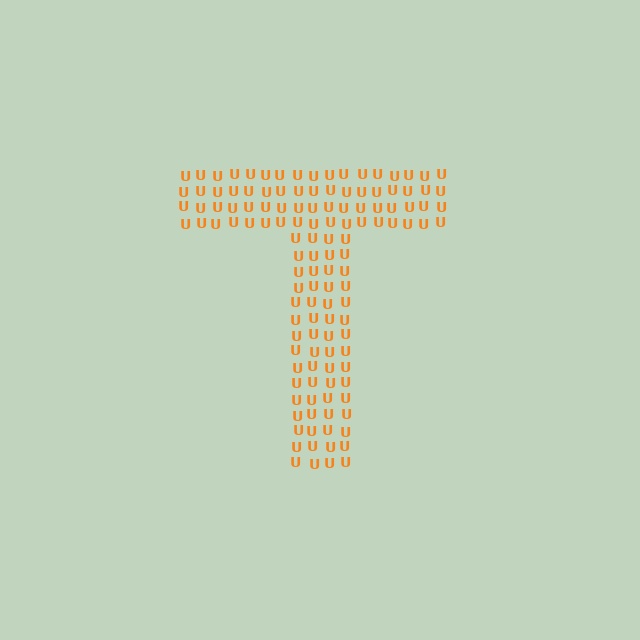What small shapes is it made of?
It is made of small letter U's.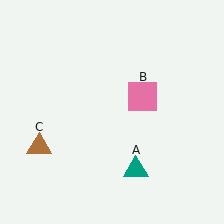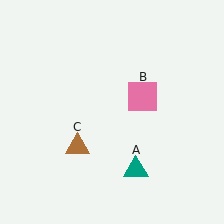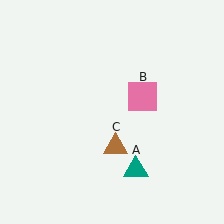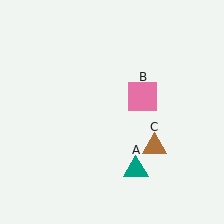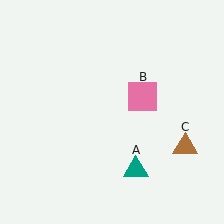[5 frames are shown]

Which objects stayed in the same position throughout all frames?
Teal triangle (object A) and pink square (object B) remained stationary.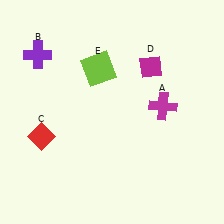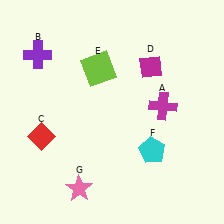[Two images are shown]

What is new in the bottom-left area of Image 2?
A pink star (G) was added in the bottom-left area of Image 2.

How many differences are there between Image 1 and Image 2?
There are 2 differences between the two images.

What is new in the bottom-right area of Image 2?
A cyan pentagon (F) was added in the bottom-right area of Image 2.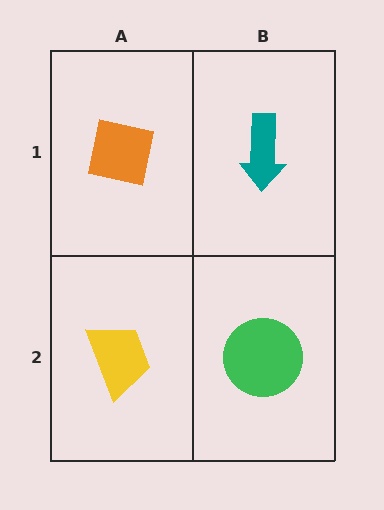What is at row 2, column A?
A yellow trapezoid.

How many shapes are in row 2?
2 shapes.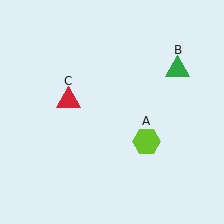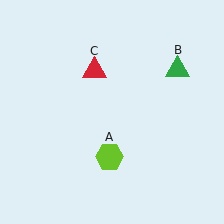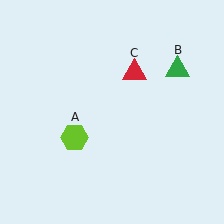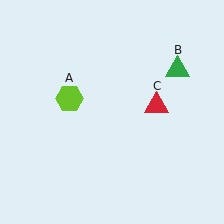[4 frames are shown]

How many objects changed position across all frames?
2 objects changed position: lime hexagon (object A), red triangle (object C).